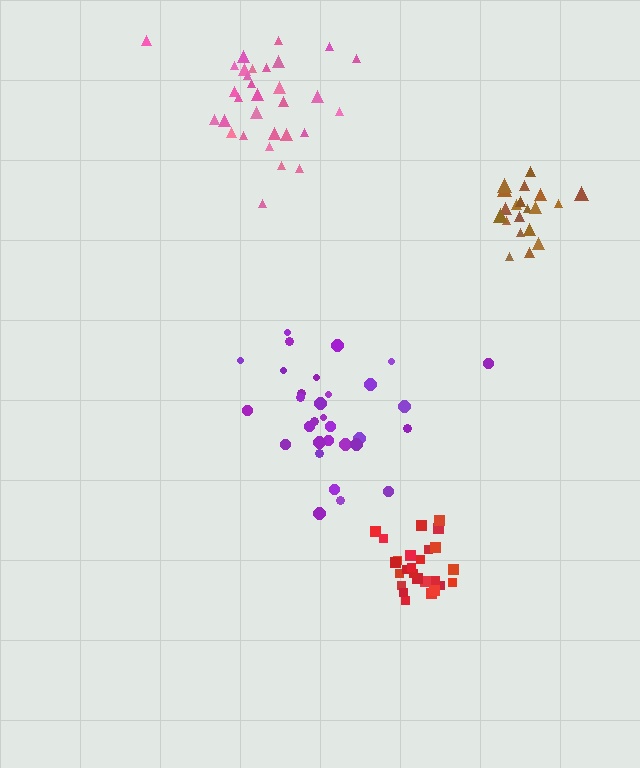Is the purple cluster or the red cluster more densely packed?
Red.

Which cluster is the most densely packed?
Red.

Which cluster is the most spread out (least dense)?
Purple.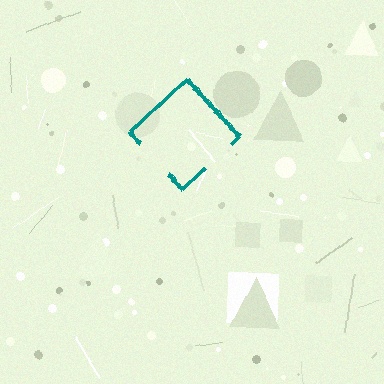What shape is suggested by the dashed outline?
The dashed outline suggests a diamond.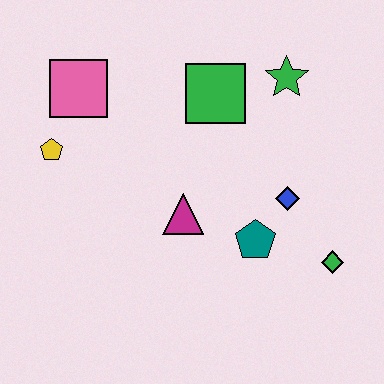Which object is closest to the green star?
The green square is closest to the green star.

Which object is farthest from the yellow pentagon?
The green diamond is farthest from the yellow pentagon.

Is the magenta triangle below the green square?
Yes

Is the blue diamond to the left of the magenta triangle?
No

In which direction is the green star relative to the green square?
The green star is to the right of the green square.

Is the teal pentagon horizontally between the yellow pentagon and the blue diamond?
Yes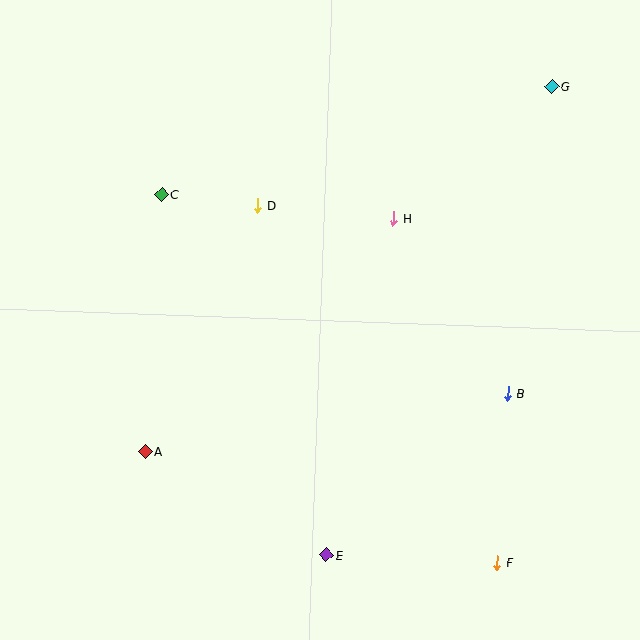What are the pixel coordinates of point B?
Point B is at (508, 393).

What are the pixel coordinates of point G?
Point G is at (552, 87).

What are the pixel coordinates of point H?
Point H is at (394, 218).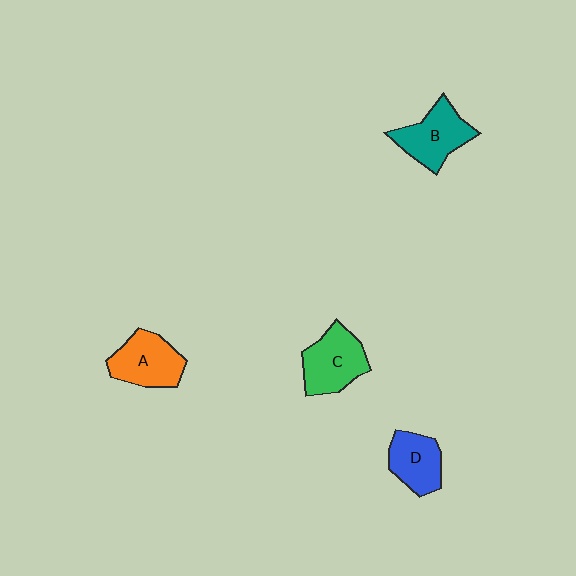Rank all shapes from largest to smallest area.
From largest to smallest: C (green), B (teal), A (orange), D (blue).